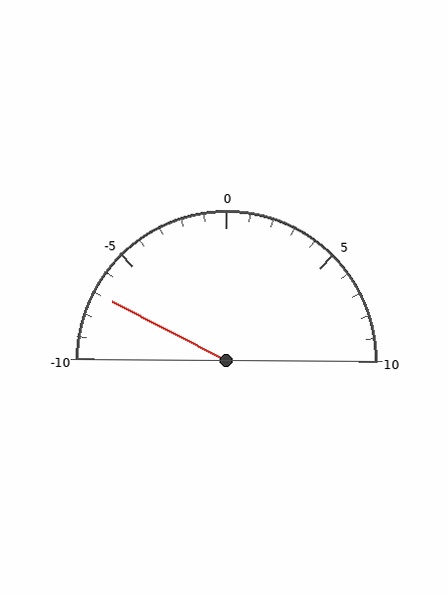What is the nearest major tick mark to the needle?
The nearest major tick mark is -5.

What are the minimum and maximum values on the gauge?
The gauge ranges from -10 to 10.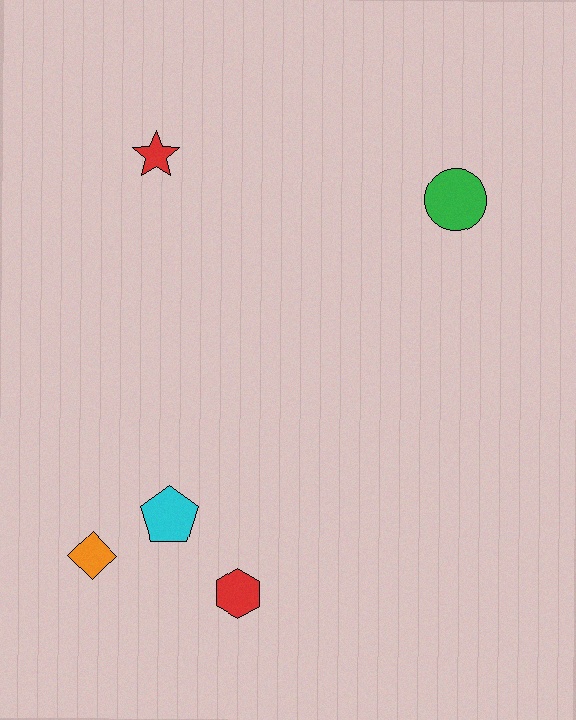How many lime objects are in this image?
There are no lime objects.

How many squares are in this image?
There are no squares.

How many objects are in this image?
There are 5 objects.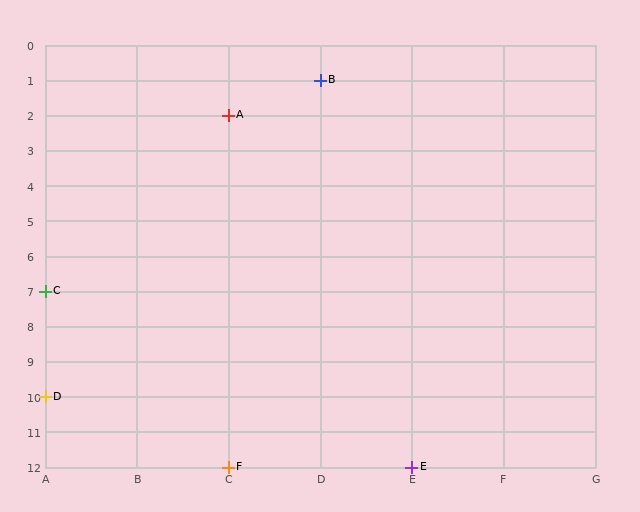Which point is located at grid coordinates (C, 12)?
Point F is at (C, 12).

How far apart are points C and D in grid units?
Points C and D are 3 rows apart.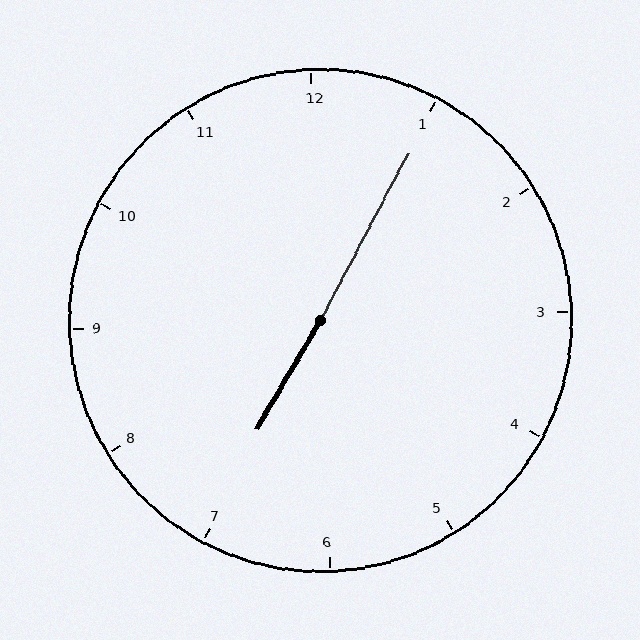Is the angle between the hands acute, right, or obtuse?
It is obtuse.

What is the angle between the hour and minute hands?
Approximately 178 degrees.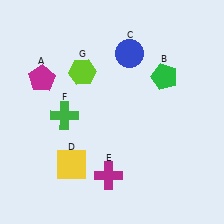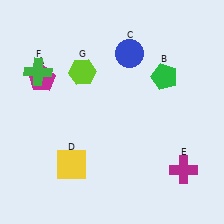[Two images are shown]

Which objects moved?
The objects that moved are: the magenta cross (E), the green cross (F).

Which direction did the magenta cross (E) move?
The magenta cross (E) moved right.